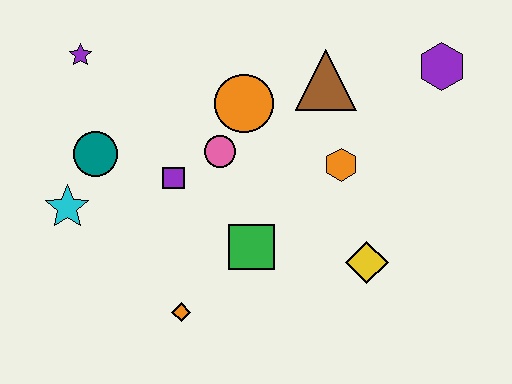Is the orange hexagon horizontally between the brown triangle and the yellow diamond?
Yes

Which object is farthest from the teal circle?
The purple hexagon is farthest from the teal circle.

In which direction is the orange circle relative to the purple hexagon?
The orange circle is to the left of the purple hexagon.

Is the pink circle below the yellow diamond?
No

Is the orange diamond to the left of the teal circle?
No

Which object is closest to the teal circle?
The cyan star is closest to the teal circle.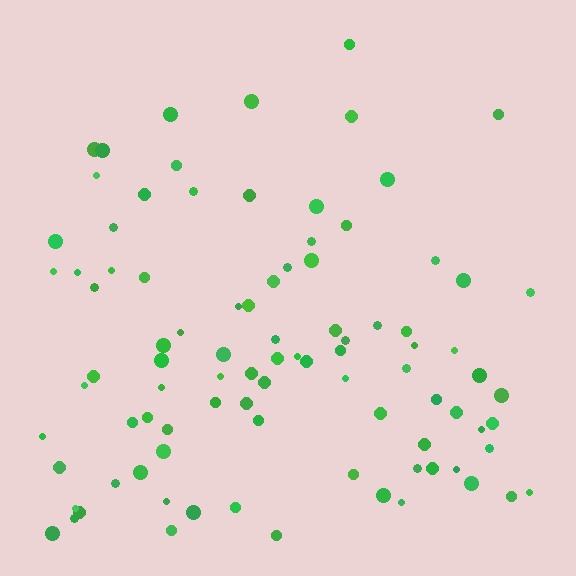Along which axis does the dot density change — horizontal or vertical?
Vertical.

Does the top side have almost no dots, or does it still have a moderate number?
Still a moderate number, just noticeably fewer than the bottom.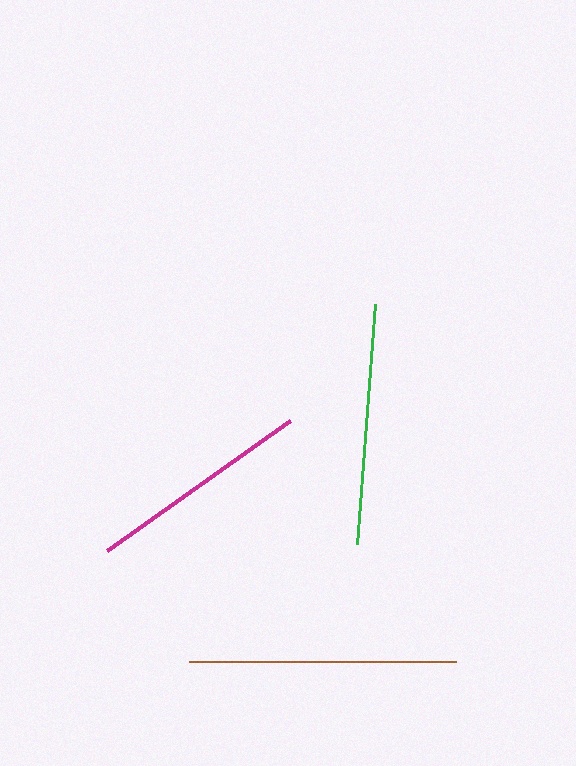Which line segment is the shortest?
The magenta line is the shortest at approximately 224 pixels.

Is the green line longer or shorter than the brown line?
The brown line is longer than the green line.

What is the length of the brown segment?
The brown segment is approximately 267 pixels long.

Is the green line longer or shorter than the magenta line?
The green line is longer than the magenta line.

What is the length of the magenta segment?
The magenta segment is approximately 224 pixels long.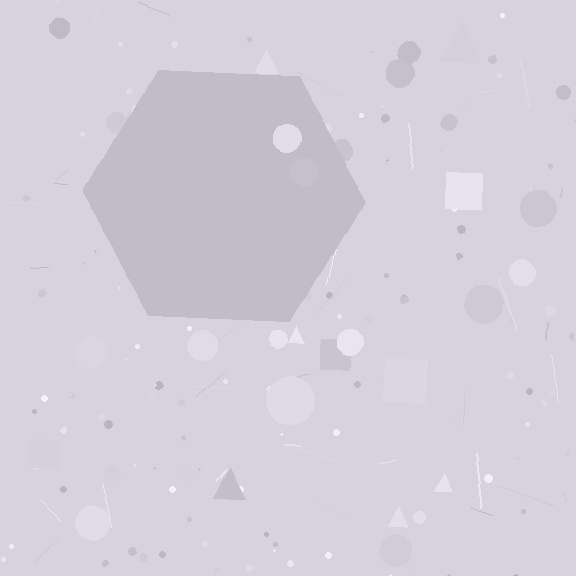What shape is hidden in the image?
A hexagon is hidden in the image.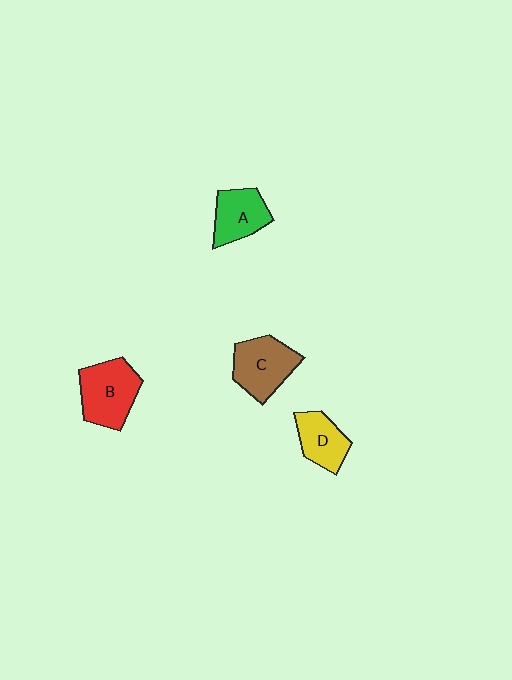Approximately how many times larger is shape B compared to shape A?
Approximately 1.3 times.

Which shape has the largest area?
Shape B (red).